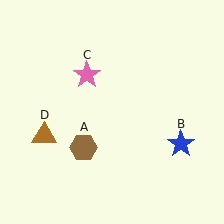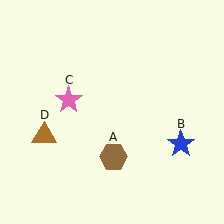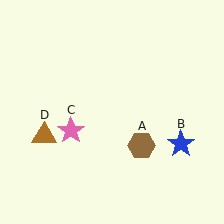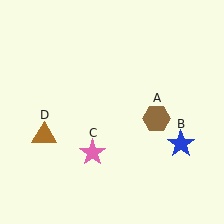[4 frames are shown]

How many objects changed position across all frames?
2 objects changed position: brown hexagon (object A), pink star (object C).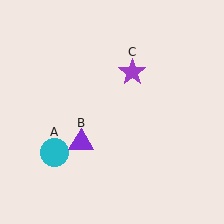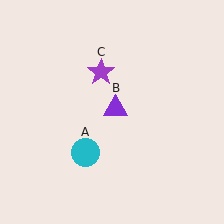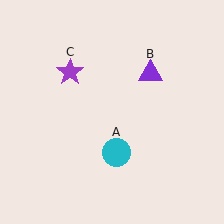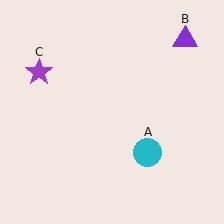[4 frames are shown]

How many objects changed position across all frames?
3 objects changed position: cyan circle (object A), purple triangle (object B), purple star (object C).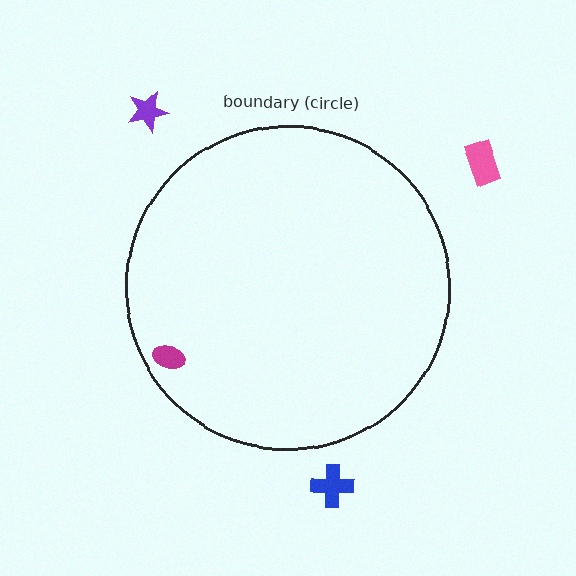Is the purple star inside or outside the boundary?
Outside.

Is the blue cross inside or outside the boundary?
Outside.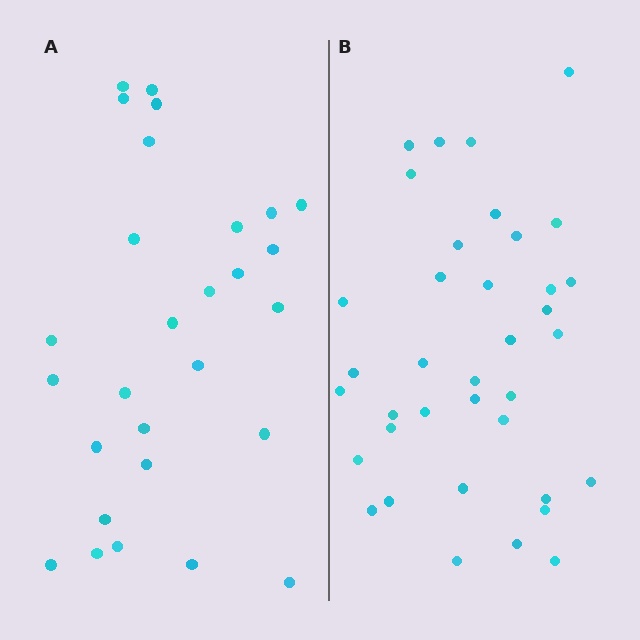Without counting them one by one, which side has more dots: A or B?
Region B (the right region) has more dots.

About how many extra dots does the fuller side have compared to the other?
Region B has roughly 8 or so more dots than region A.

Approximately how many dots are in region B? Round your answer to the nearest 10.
About 40 dots. (The exact count is 37, which rounds to 40.)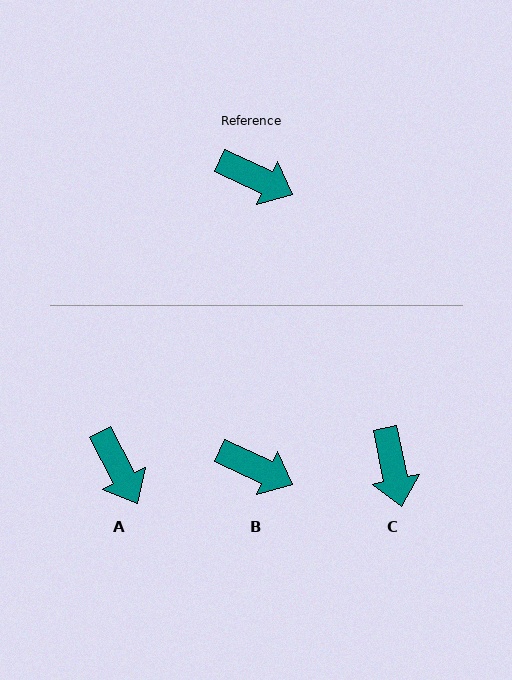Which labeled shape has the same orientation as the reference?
B.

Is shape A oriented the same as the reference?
No, it is off by about 37 degrees.